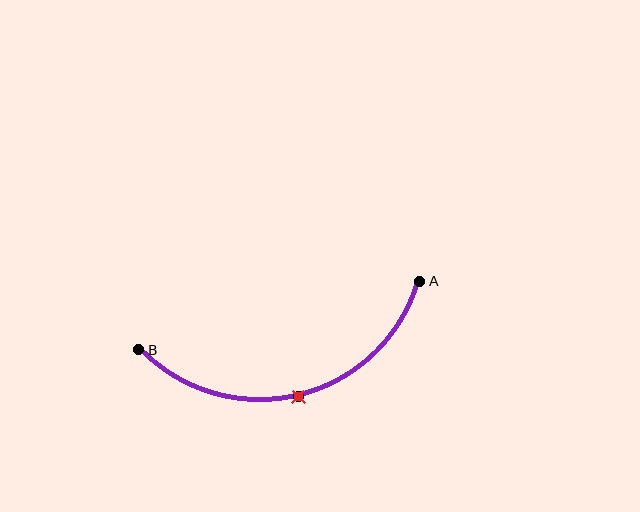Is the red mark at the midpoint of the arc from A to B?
Yes. The red mark lies on the arc at equal arc-length from both A and B — it is the arc midpoint.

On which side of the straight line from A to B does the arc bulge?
The arc bulges below the straight line connecting A and B.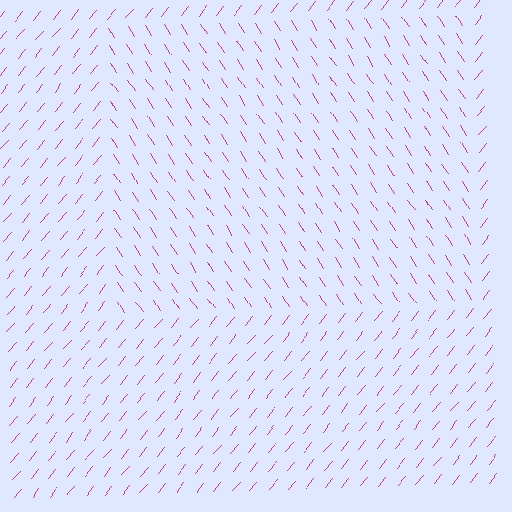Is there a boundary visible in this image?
Yes, there is a texture boundary formed by a change in line orientation.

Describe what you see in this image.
The image is filled with small magenta line segments. A rectangle region in the image has lines oriented differently from the surrounding lines, creating a visible texture boundary.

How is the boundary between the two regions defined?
The boundary is defined purely by a change in line orientation (approximately 72 degrees difference). All lines are the same color and thickness.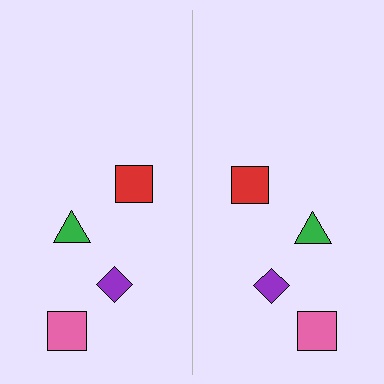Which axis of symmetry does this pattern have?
The pattern has a vertical axis of symmetry running through the center of the image.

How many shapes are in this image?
There are 8 shapes in this image.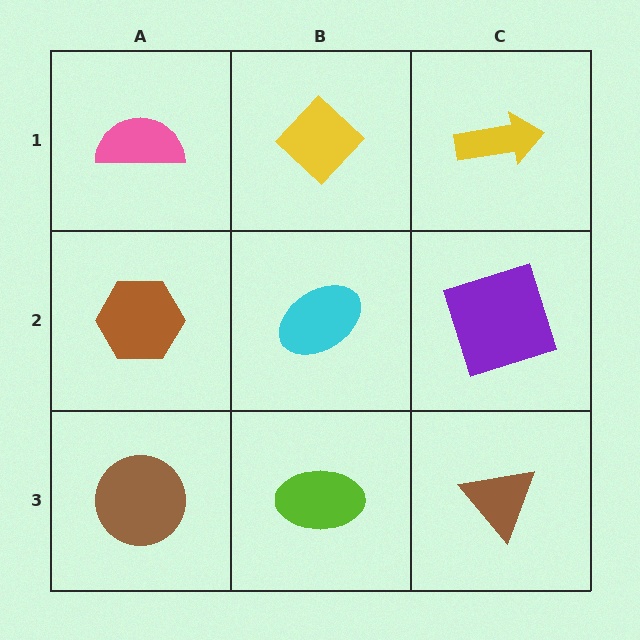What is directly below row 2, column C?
A brown triangle.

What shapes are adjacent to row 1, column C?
A purple square (row 2, column C), a yellow diamond (row 1, column B).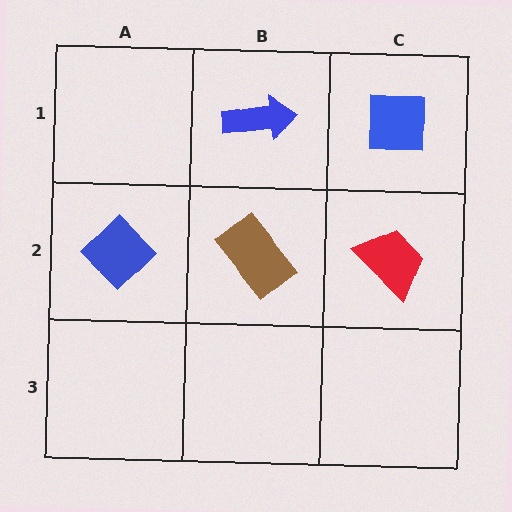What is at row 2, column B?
A brown rectangle.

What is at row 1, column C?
A blue square.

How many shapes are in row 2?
3 shapes.